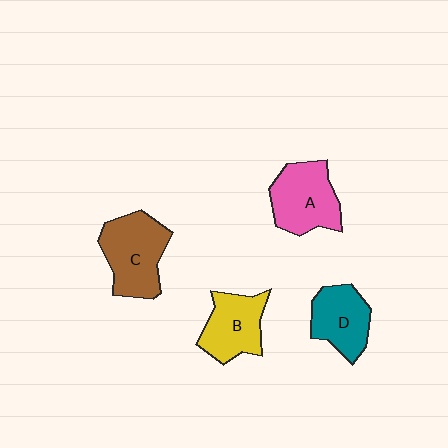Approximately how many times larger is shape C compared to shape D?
Approximately 1.3 times.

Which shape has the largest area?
Shape C (brown).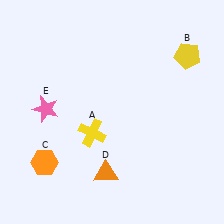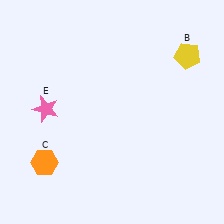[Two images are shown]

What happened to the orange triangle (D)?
The orange triangle (D) was removed in Image 2. It was in the bottom-left area of Image 1.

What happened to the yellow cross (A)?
The yellow cross (A) was removed in Image 2. It was in the bottom-left area of Image 1.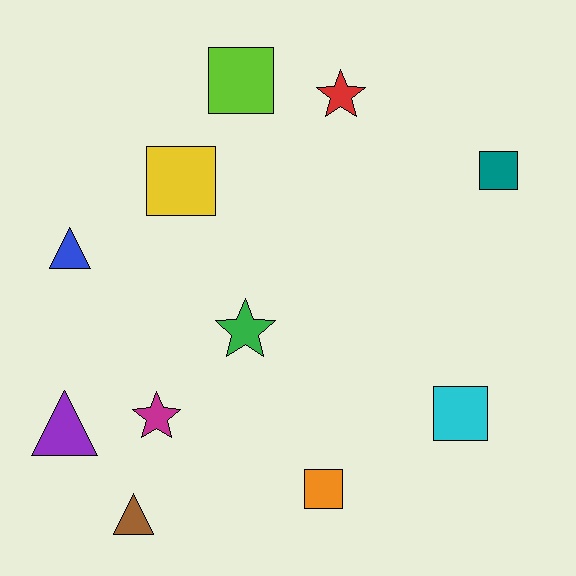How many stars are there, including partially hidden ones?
There are 3 stars.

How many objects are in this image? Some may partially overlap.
There are 11 objects.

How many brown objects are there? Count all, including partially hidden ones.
There is 1 brown object.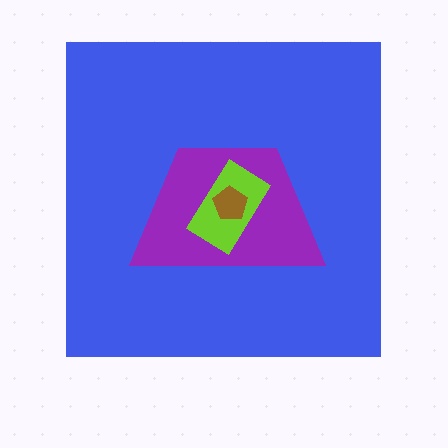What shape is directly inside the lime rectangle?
The brown pentagon.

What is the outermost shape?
The blue square.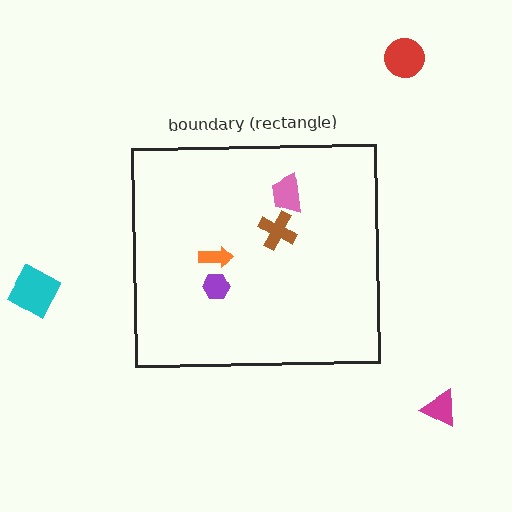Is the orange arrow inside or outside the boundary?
Inside.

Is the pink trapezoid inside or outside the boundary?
Inside.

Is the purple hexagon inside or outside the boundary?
Inside.